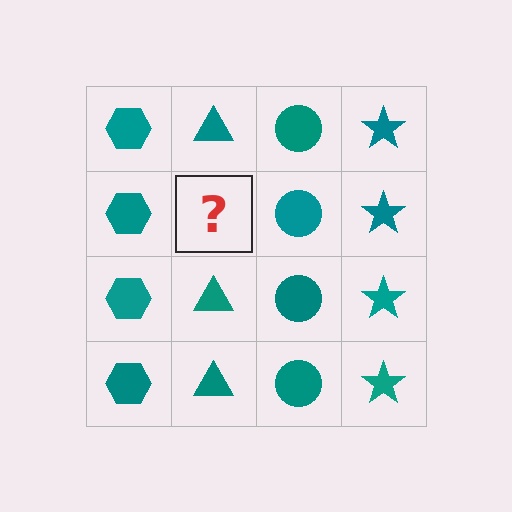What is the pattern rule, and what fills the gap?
The rule is that each column has a consistent shape. The gap should be filled with a teal triangle.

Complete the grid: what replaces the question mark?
The question mark should be replaced with a teal triangle.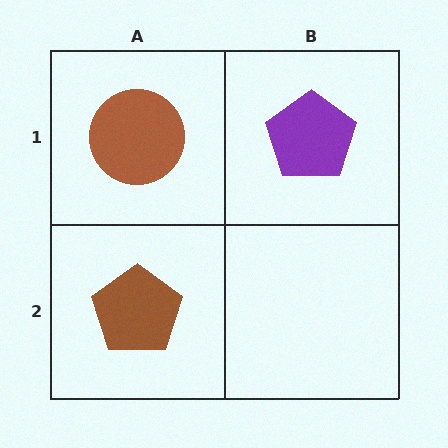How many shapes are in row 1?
2 shapes.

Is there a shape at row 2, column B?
No, that cell is empty.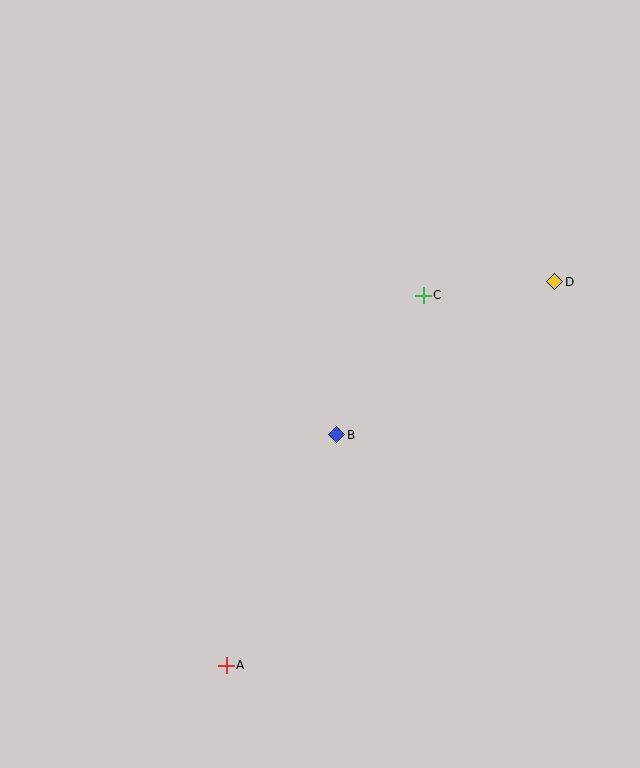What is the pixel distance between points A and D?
The distance between A and D is 505 pixels.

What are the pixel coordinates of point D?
Point D is at (555, 282).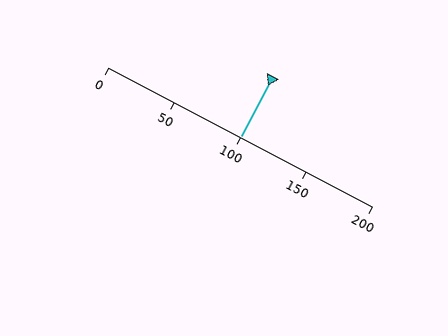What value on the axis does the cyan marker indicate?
The marker indicates approximately 100.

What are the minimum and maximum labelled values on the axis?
The axis runs from 0 to 200.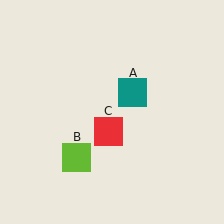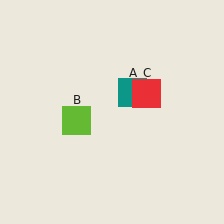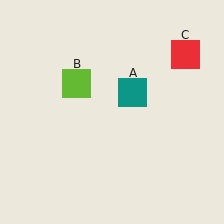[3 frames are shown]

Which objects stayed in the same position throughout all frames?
Teal square (object A) remained stationary.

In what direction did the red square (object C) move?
The red square (object C) moved up and to the right.